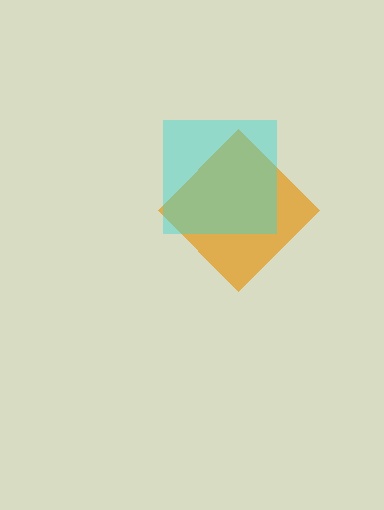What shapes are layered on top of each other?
The layered shapes are: an orange diamond, a cyan square.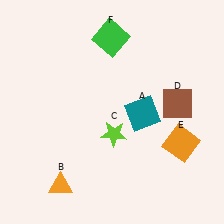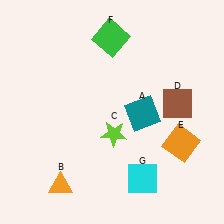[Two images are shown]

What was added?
A cyan square (G) was added in Image 2.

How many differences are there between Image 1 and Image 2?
There is 1 difference between the two images.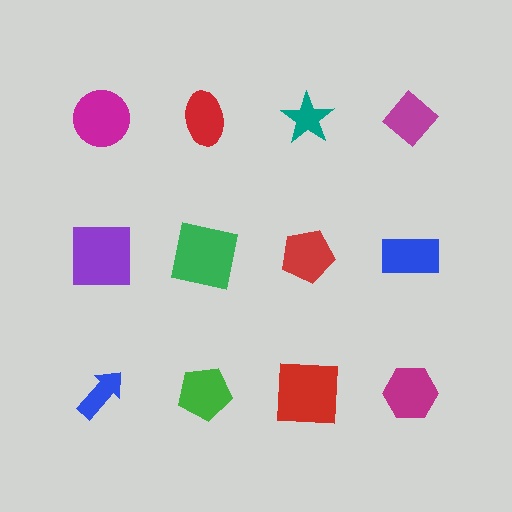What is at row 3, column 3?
A red square.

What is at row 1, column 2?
A red ellipse.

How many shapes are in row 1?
4 shapes.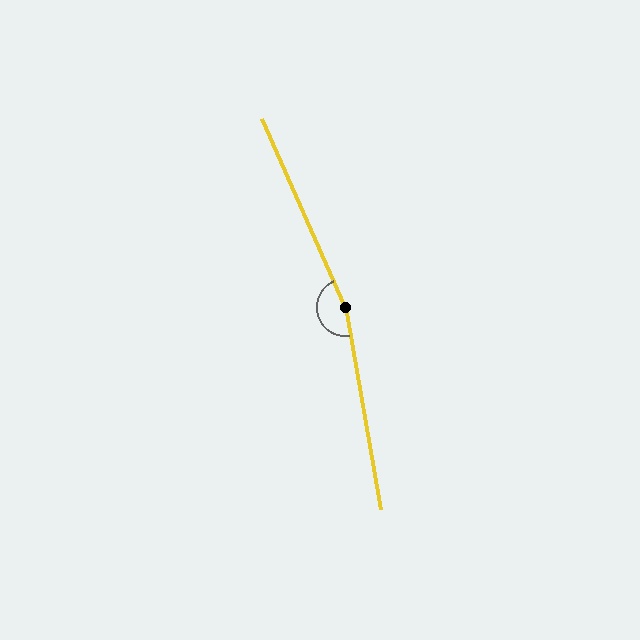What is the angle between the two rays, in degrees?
Approximately 166 degrees.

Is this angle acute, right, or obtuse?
It is obtuse.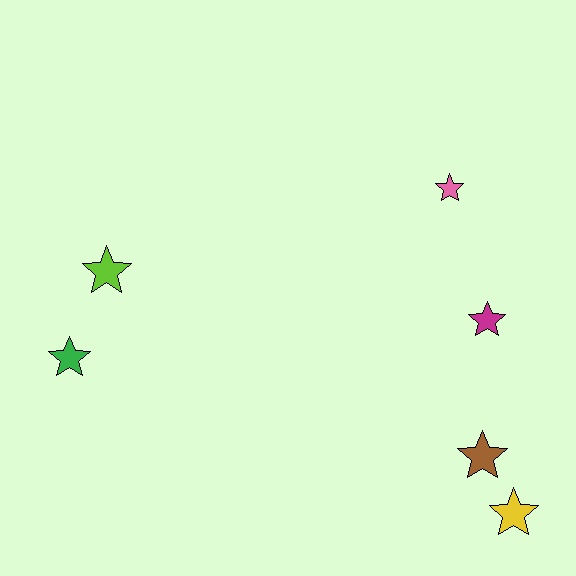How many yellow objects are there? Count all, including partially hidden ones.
There is 1 yellow object.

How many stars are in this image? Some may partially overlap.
There are 6 stars.